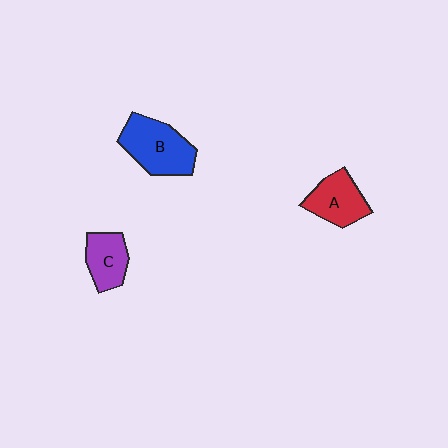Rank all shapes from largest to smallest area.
From largest to smallest: B (blue), A (red), C (purple).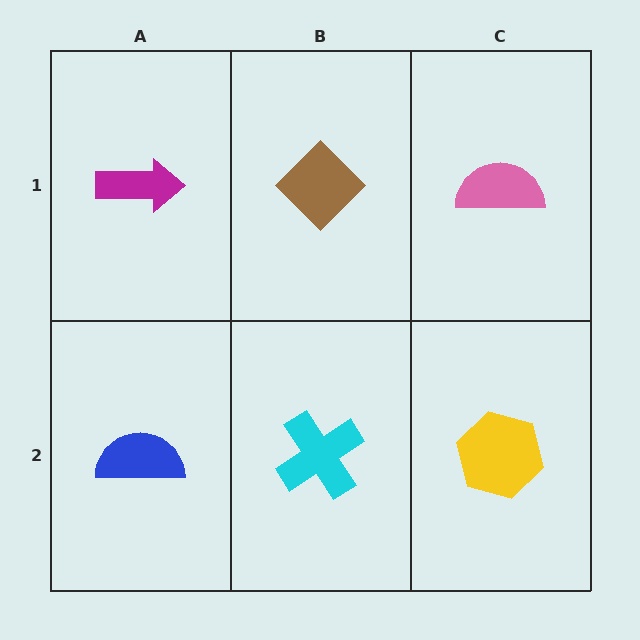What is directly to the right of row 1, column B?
A pink semicircle.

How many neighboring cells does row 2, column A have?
2.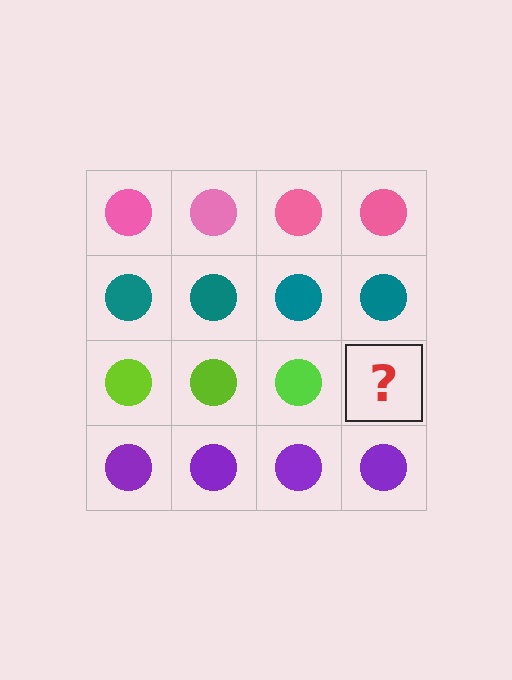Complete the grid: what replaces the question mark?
The question mark should be replaced with a lime circle.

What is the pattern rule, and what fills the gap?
The rule is that each row has a consistent color. The gap should be filled with a lime circle.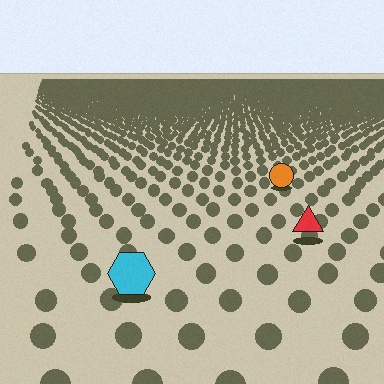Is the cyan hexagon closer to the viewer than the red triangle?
Yes. The cyan hexagon is closer — you can tell from the texture gradient: the ground texture is coarser near it.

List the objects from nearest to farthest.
From nearest to farthest: the cyan hexagon, the red triangle, the orange circle.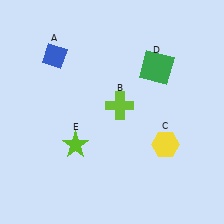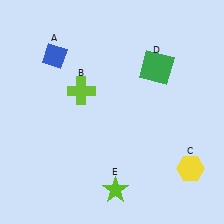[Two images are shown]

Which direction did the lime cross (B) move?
The lime cross (B) moved left.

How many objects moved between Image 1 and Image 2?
3 objects moved between the two images.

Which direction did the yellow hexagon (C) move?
The yellow hexagon (C) moved right.